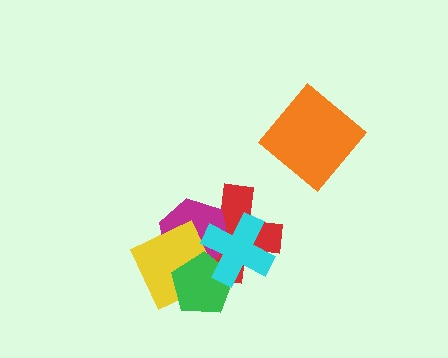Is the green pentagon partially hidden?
Yes, it is partially covered by another shape.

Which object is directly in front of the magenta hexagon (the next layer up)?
The yellow square is directly in front of the magenta hexagon.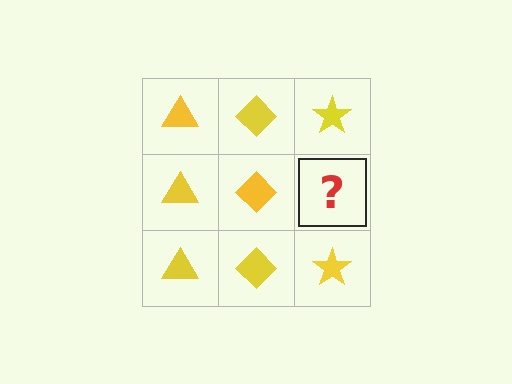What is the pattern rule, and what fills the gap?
The rule is that each column has a consistent shape. The gap should be filled with a yellow star.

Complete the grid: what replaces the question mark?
The question mark should be replaced with a yellow star.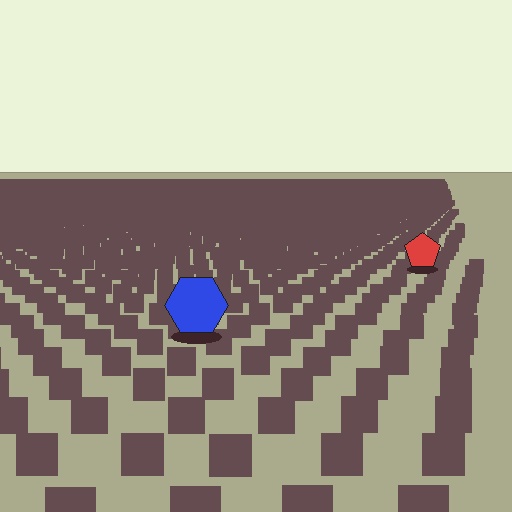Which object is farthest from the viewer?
The red pentagon is farthest from the viewer. It appears smaller and the ground texture around it is denser.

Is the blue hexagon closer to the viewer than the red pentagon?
Yes. The blue hexagon is closer — you can tell from the texture gradient: the ground texture is coarser near it.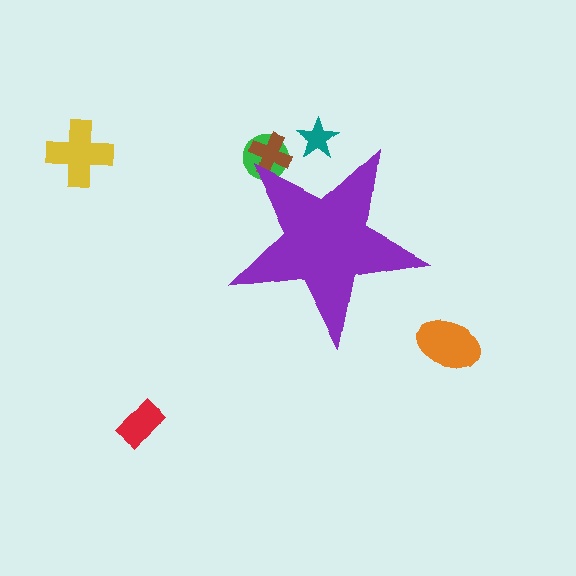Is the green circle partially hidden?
Yes, the green circle is partially hidden behind the purple star.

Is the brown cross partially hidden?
Yes, the brown cross is partially hidden behind the purple star.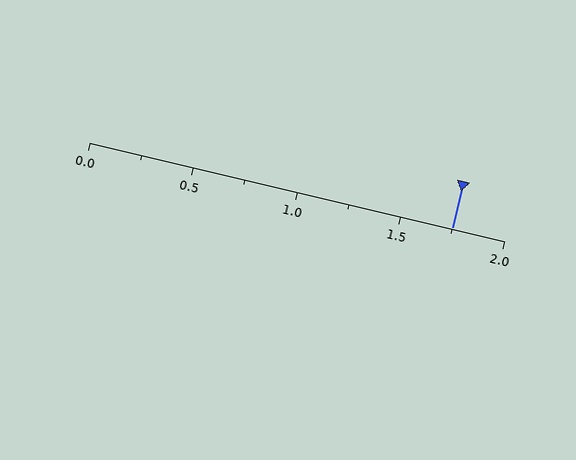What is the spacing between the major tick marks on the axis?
The major ticks are spaced 0.5 apart.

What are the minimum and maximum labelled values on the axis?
The axis runs from 0.0 to 2.0.